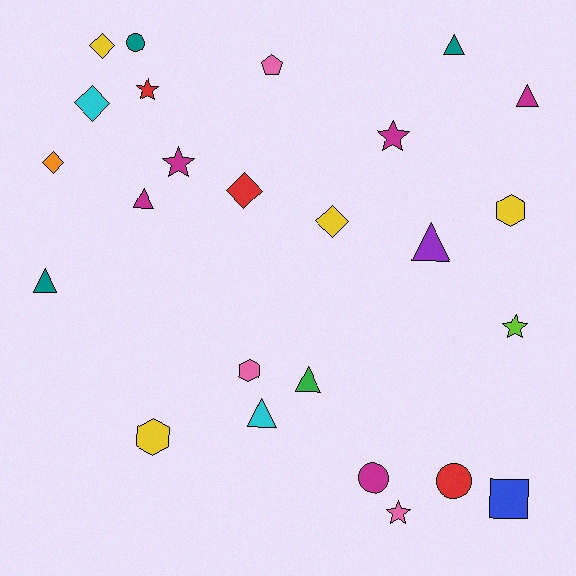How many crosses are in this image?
There are no crosses.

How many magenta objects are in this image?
There are 5 magenta objects.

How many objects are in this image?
There are 25 objects.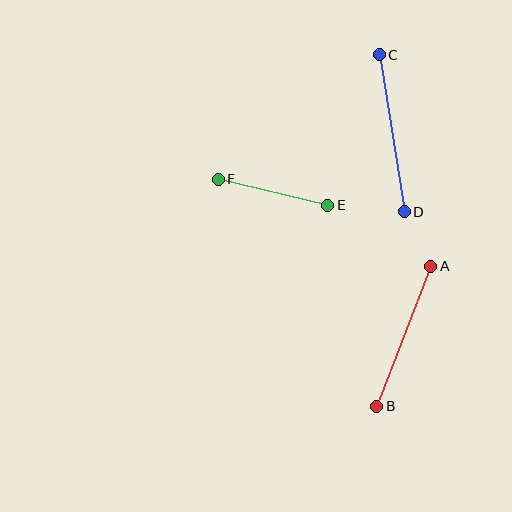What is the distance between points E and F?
The distance is approximately 113 pixels.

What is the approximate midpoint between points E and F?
The midpoint is at approximately (273, 192) pixels.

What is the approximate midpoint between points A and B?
The midpoint is at approximately (404, 336) pixels.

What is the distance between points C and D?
The distance is approximately 159 pixels.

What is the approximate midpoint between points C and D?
The midpoint is at approximately (392, 133) pixels.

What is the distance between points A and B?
The distance is approximately 150 pixels.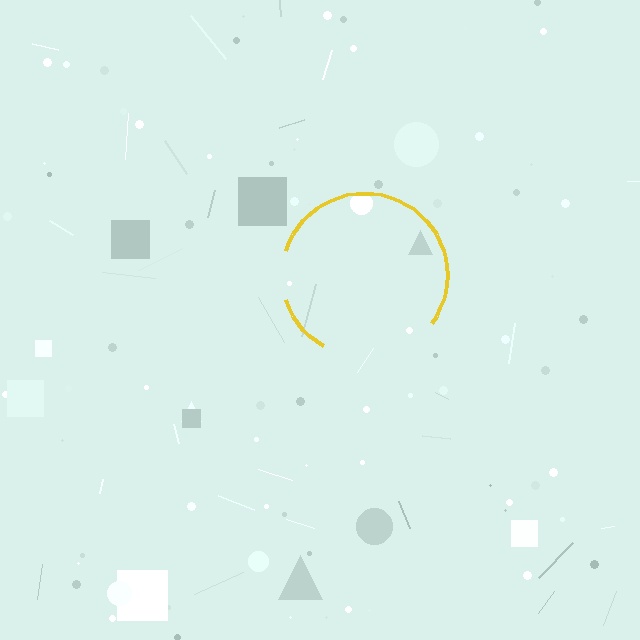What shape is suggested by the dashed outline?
The dashed outline suggests a circle.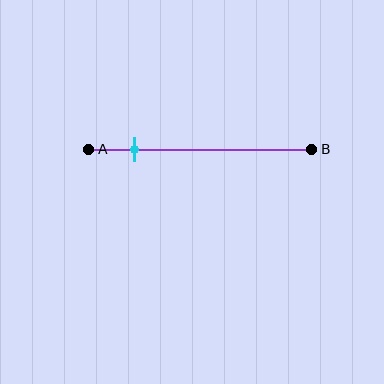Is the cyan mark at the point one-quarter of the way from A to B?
No, the mark is at about 20% from A, not at the 25% one-quarter point.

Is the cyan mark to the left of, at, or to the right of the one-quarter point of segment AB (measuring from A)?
The cyan mark is to the left of the one-quarter point of segment AB.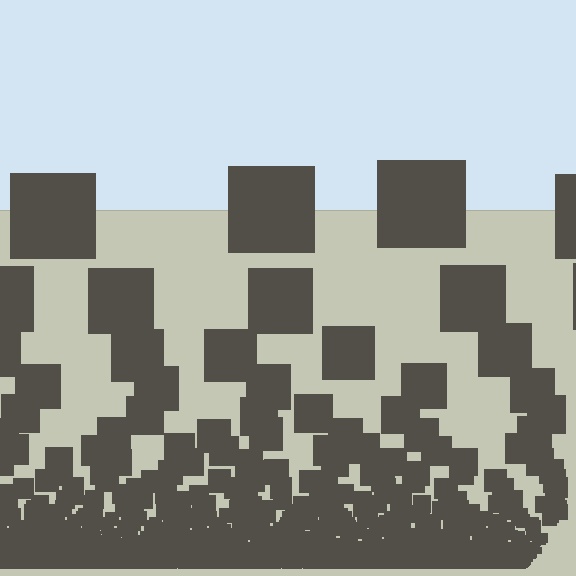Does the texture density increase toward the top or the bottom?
Density increases toward the bottom.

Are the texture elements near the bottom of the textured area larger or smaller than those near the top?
Smaller. The gradient is inverted — elements near the bottom are smaller and denser.